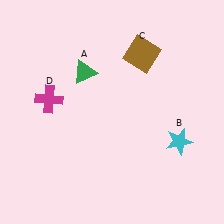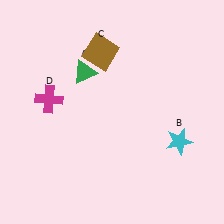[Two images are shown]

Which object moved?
The brown square (C) moved left.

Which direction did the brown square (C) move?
The brown square (C) moved left.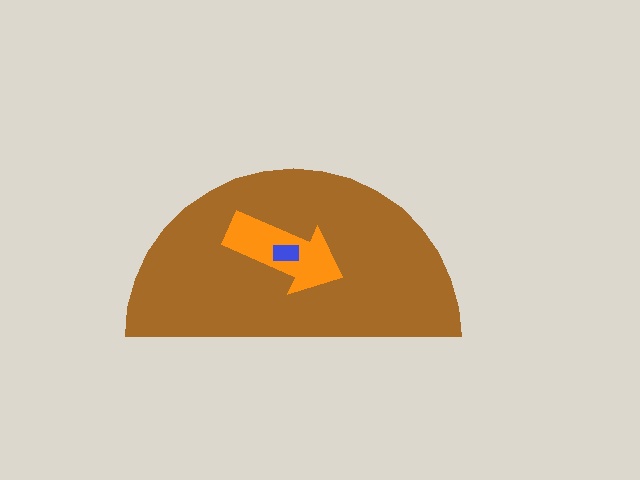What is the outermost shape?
The brown semicircle.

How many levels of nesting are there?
3.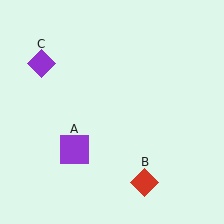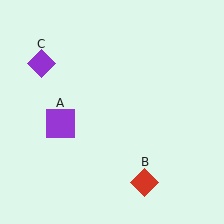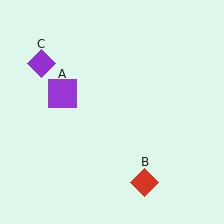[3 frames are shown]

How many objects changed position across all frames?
1 object changed position: purple square (object A).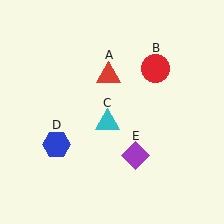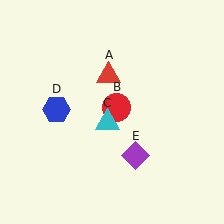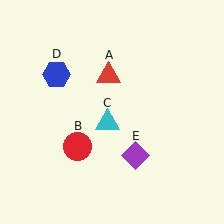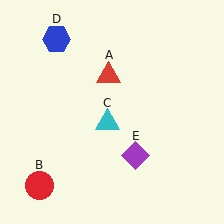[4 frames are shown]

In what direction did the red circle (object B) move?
The red circle (object B) moved down and to the left.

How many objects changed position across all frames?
2 objects changed position: red circle (object B), blue hexagon (object D).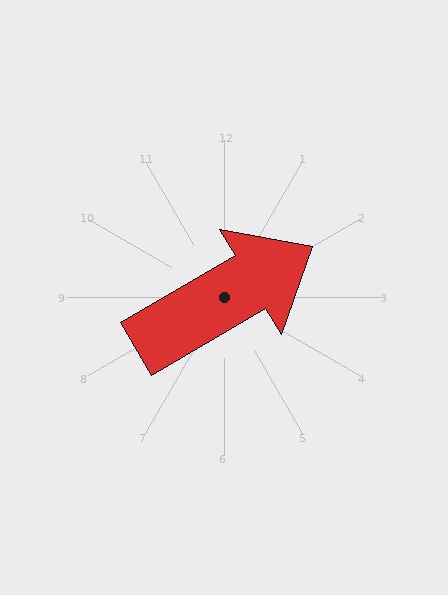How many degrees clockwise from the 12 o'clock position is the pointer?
Approximately 60 degrees.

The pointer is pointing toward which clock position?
Roughly 2 o'clock.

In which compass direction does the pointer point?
Northeast.